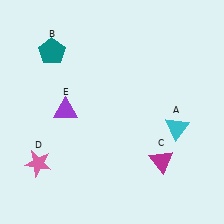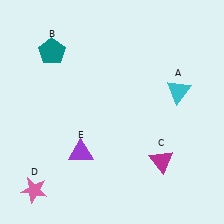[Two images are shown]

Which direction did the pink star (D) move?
The pink star (D) moved down.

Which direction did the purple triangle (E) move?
The purple triangle (E) moved down.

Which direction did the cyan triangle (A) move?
The cyan triangle (A) moved up.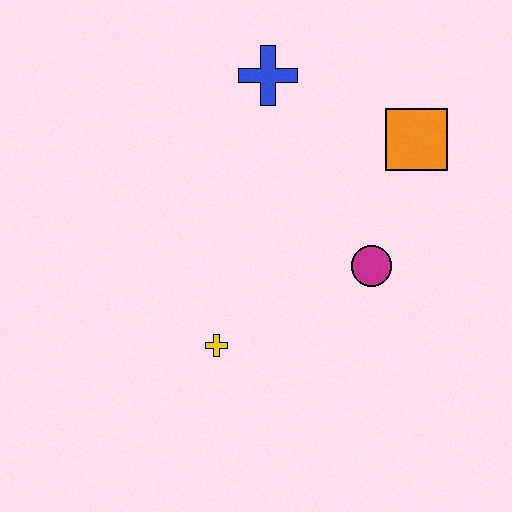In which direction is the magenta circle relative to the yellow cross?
The magenta circle is to the right of the yellow cross.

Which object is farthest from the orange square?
The yellow cross is farthest from the orange square.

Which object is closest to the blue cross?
The orange square is closest to the blue cross.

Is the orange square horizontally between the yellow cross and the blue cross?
No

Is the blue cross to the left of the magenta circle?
Yes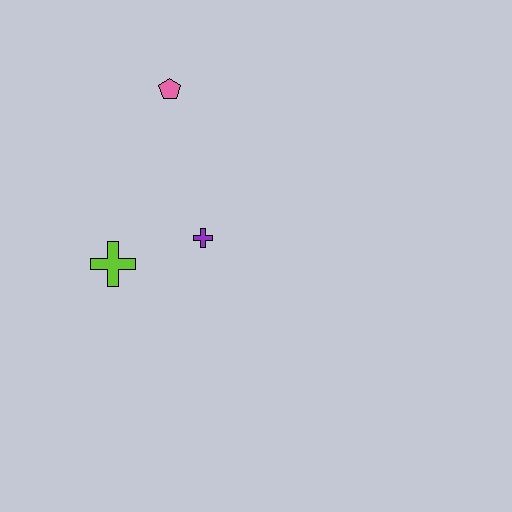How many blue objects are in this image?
There are no blue objects.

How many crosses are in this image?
There are 2 crosses.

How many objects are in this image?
There are 3 objects.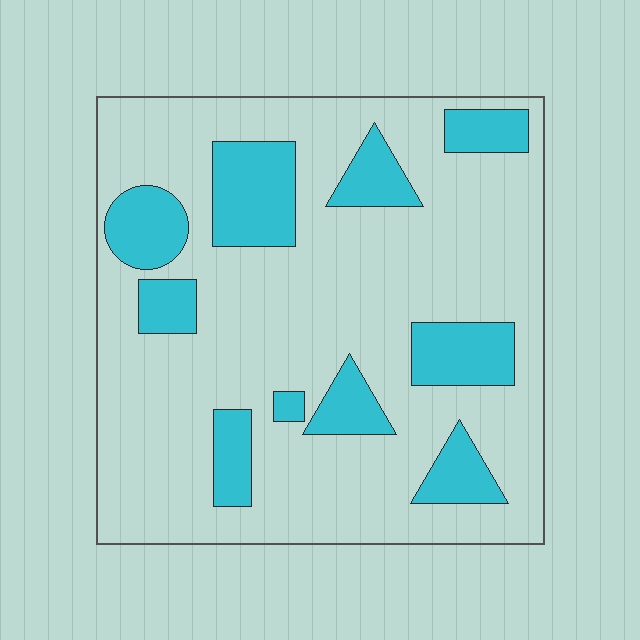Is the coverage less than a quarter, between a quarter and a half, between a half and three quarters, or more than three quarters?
Less than a quarter.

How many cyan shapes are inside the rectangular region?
10.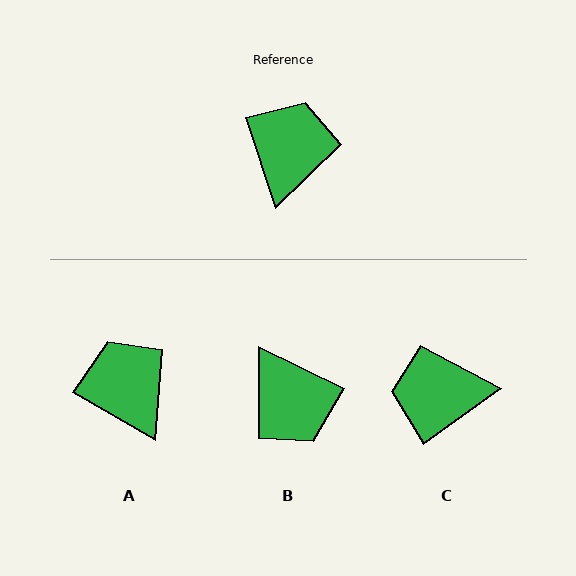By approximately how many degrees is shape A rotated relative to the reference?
Approximately 42 degrees counter-clockwise.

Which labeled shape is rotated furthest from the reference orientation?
B, about 134 degrees away.